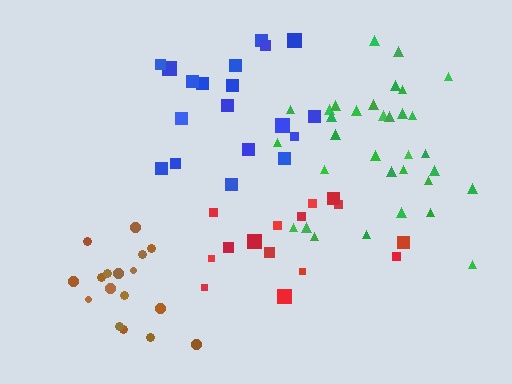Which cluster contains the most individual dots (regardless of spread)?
Green (33).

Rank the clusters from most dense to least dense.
brown, green, blue, red.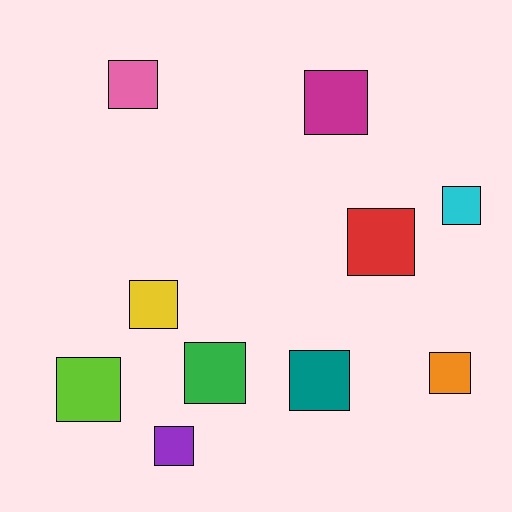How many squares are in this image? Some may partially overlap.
There are 10 squares.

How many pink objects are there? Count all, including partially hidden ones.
There is 1 pink object.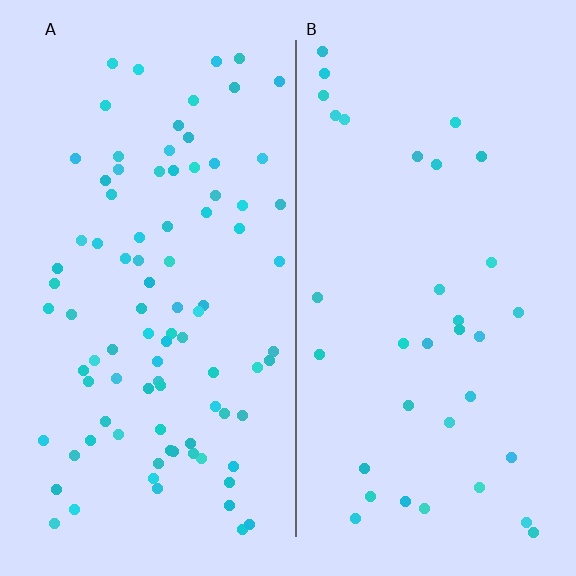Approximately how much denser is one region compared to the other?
Approximately 2.6× — region A over region B.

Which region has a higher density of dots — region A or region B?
A (the left).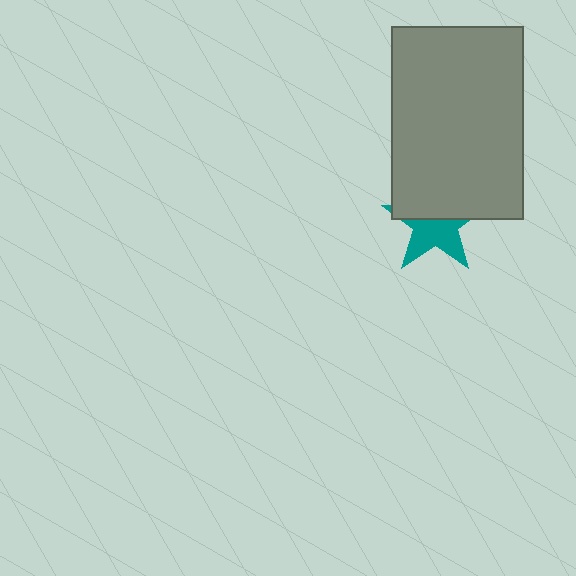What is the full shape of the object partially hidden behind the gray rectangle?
The partially hidden object is a teal star.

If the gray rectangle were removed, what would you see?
You would see the complete teal star.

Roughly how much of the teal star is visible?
About half of it is visible (roughly 53%).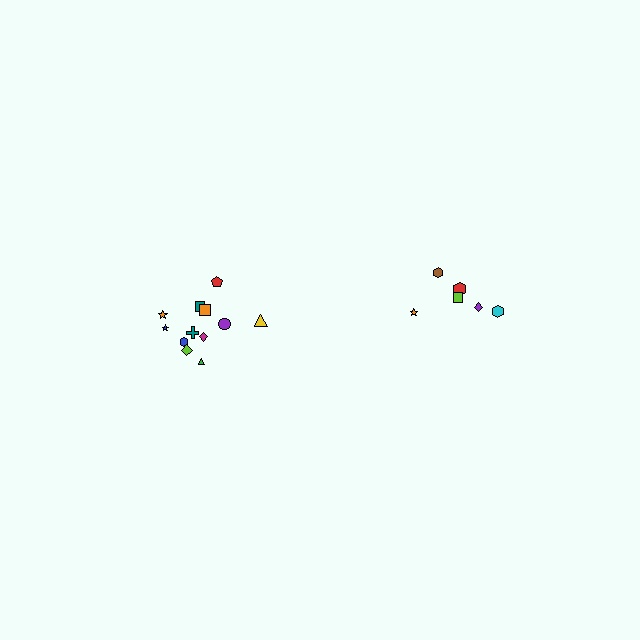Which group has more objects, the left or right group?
The left group.